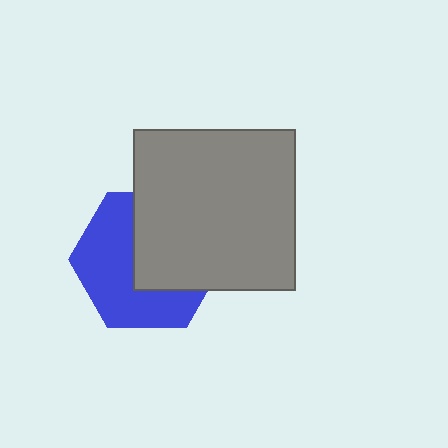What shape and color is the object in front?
The object in front is a gray square.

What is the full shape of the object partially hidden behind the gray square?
The partially hidden object is a blue hexagon.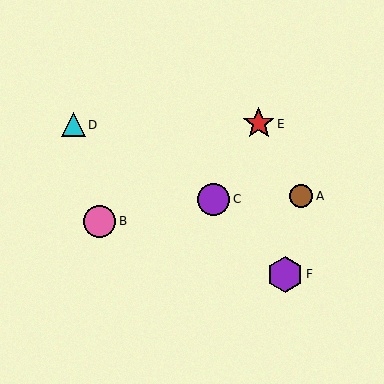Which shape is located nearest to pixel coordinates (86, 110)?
The cyan triangle (labeled D) at (73, 125) is nearest to that location.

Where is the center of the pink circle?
The center of the pink circle is at (100, 221).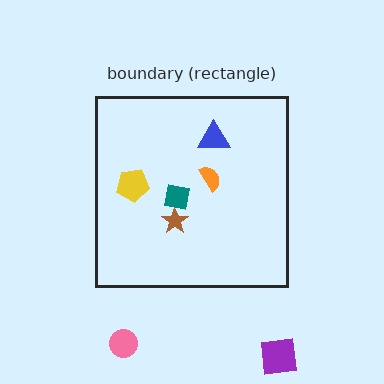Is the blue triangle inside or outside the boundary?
Inside.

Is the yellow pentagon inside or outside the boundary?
Inside.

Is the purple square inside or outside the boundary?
Outside.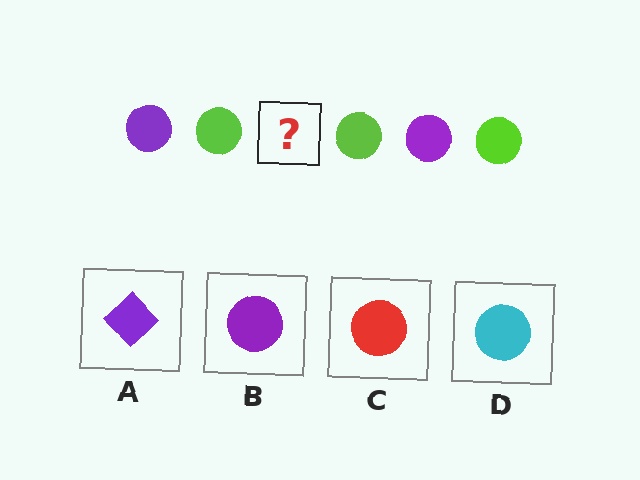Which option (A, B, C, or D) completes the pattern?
B.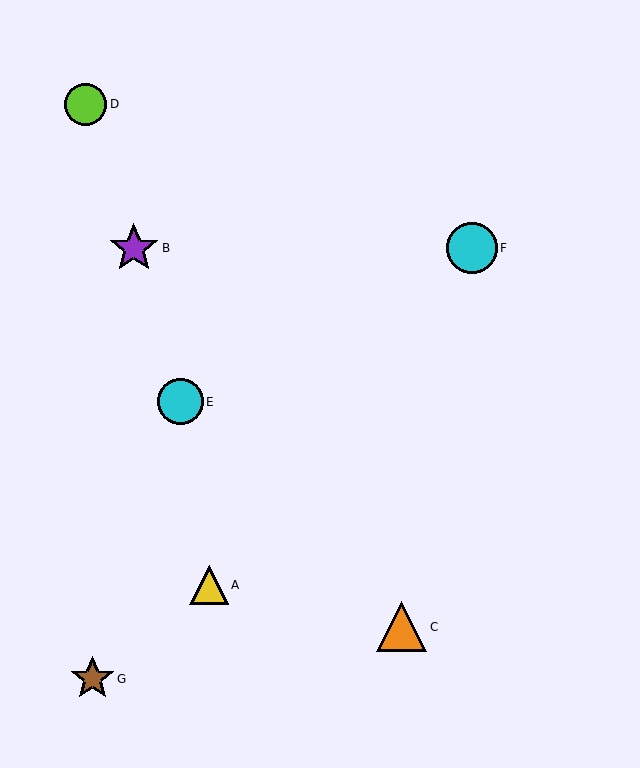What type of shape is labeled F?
Shape F is a cyan circle.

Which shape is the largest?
The cyan circle (labeled F) is the largest.